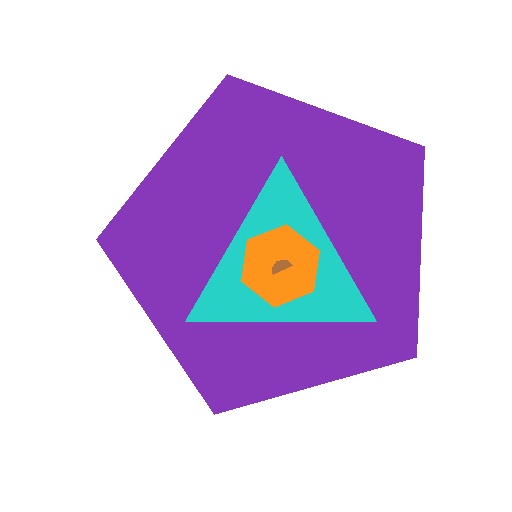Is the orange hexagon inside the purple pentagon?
Yes.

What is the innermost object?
The brown semicircle.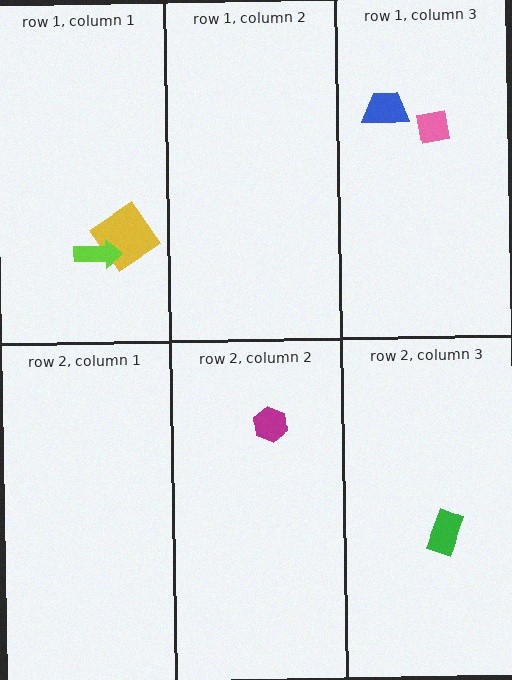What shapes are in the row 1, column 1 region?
The yellow diamond, the lime arrow.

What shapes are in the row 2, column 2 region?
The magenta hexagon.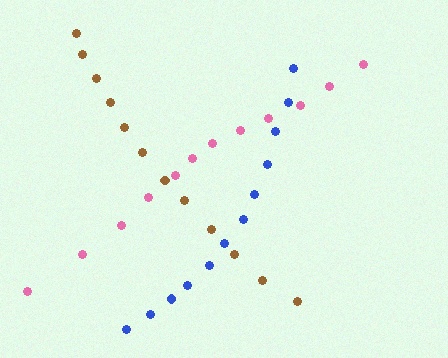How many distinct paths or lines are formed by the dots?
There are 3 distinct paths.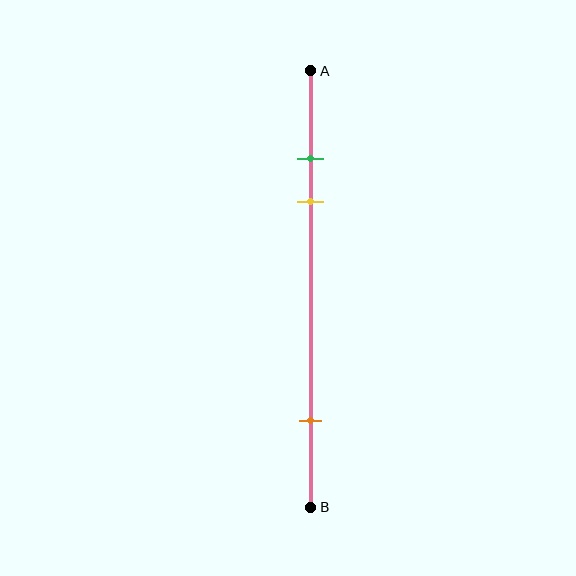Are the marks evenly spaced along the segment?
No, the marks are not evenly spaced.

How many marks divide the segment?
There are 3 marks dividing the segment.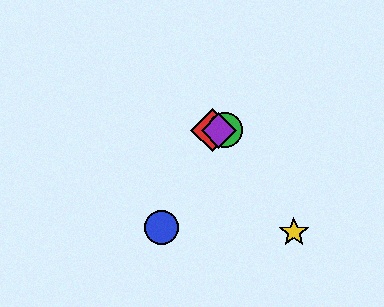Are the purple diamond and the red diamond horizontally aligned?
Yes, both are at y≈130.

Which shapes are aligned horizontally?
The red diamond, the green circle, the purple diamond are aligned horizontally.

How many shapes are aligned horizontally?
3 shapes (the red diamond, the green circle, the purple diamond) are aligned horizontally.